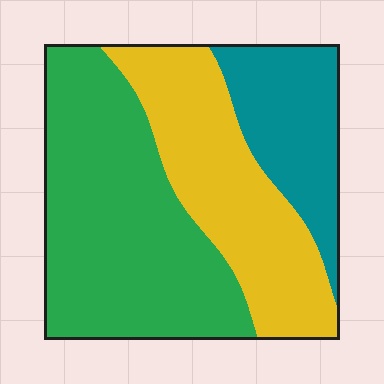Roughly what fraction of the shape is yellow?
Yellow covers about 35% of the shape.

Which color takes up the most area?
Green, at roughly 45%.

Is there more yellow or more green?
Green.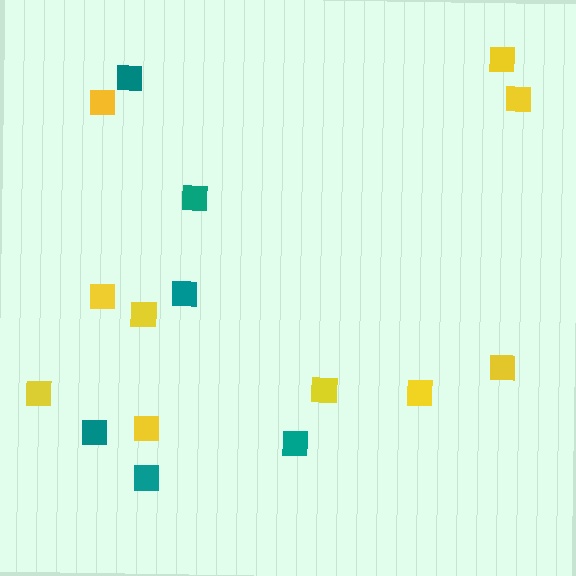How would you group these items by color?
There are 2 groups: one group of yellow squares (10) and one group of teal squares (6).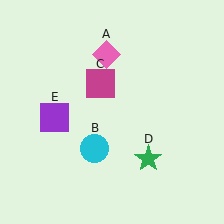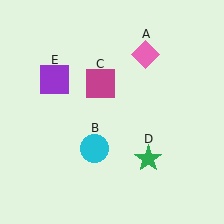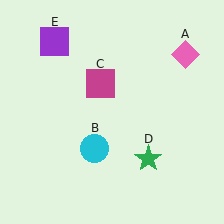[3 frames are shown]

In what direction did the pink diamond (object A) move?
The pink diamond (object A) moved right.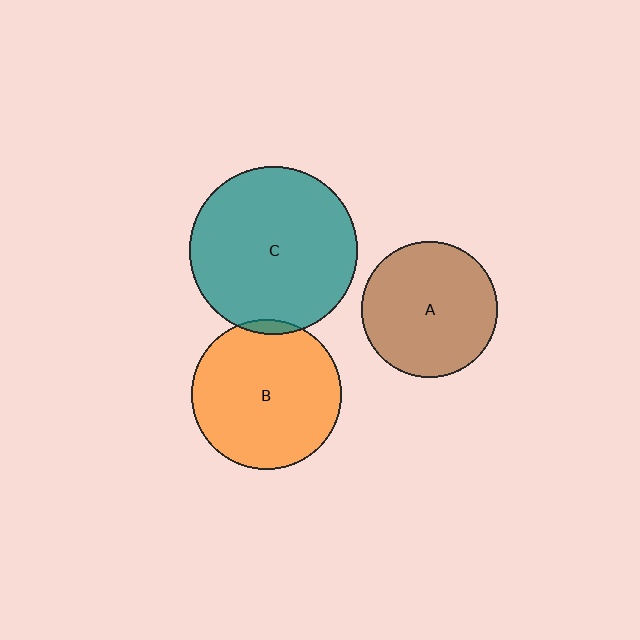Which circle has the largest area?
Circle C (teal).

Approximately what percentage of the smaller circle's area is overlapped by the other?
Approximately 5%.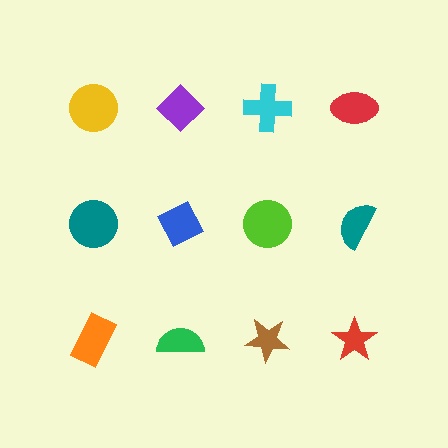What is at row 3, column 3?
A brown star.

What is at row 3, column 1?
An orange rectangle.